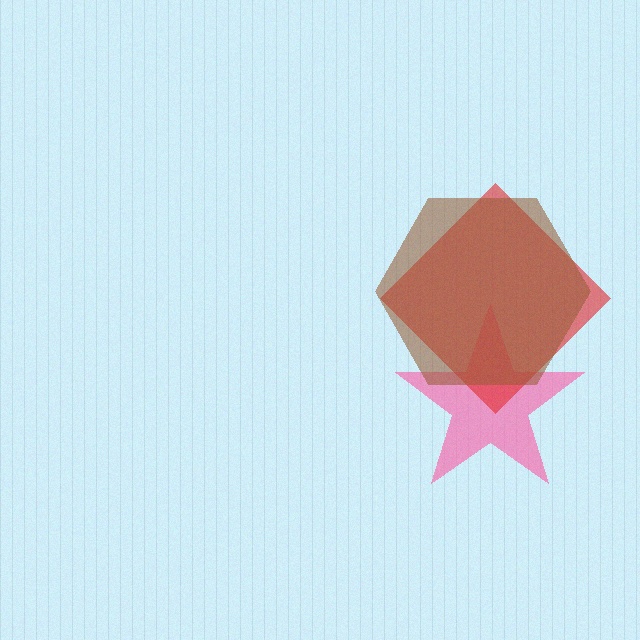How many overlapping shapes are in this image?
There are 3 overlapping shapes in the image.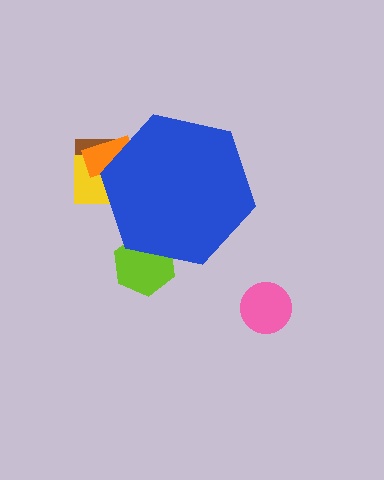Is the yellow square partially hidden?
Yes, the yellow square is partially hidden behind the blue hexagon.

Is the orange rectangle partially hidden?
Yes, the orange rectangle is partially hidden behind the blue hexagon.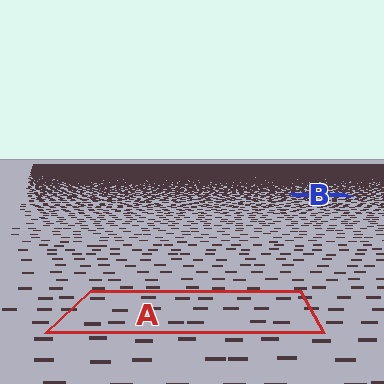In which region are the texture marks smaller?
The texture marks are smaller in region B, because it is farther away.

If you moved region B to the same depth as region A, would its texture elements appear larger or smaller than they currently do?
They would appear larger. At a closer depth, the same texture elements are projected at a bigger on-screen size.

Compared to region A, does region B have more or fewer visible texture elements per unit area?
Region B has more texture elements per unit area — they are packed more densely because it is farther away.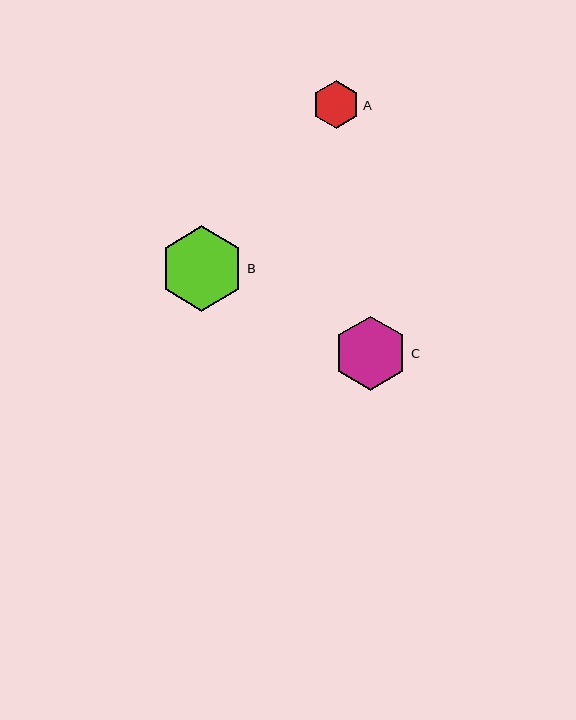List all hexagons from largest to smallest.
From largest to smallest: B, C, A.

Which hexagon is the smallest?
Hexagon A is the smallest with a size of approximately 48 pixels.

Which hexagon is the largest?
Hexagon B is the largest with a size of approximately 85 pixels.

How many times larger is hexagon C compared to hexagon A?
Hexagon C is approximately 1.5 times the size of hexagon A.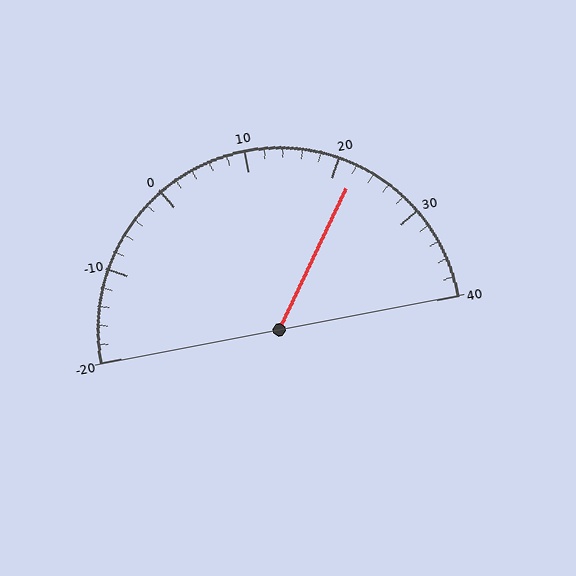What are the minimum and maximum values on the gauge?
The gauge ranges from -20 to 40.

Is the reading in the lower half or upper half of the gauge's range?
The reading is in the upper half of the range (-20 to 40).